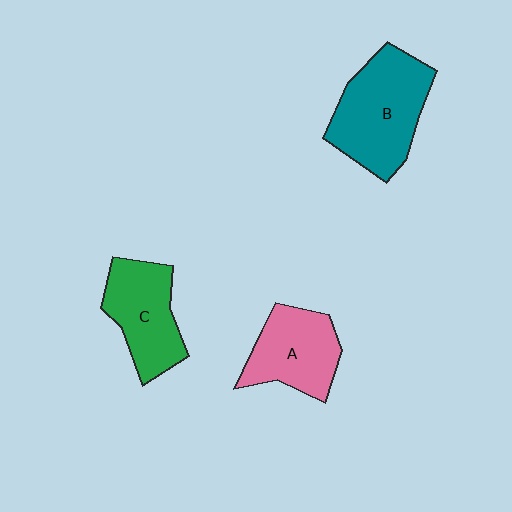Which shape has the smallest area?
Shape A (pink).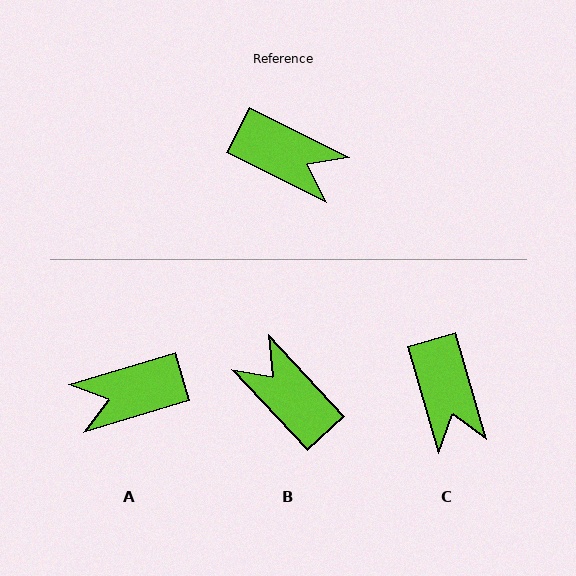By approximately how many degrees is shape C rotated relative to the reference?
Approximately 47 degrees clockwise.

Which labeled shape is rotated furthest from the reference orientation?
B, about 160 degrees away.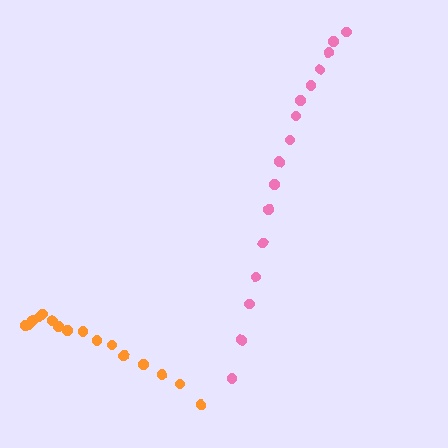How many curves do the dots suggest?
There are 2 distinct paths.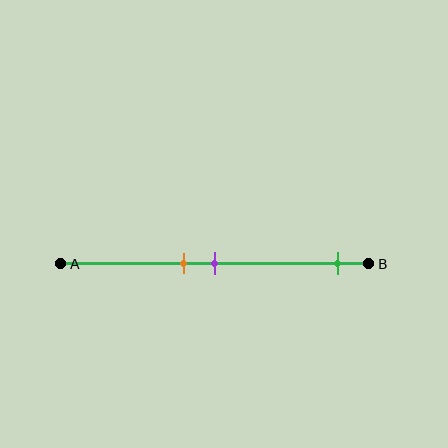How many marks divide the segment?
There are 3 marks dividing the segment.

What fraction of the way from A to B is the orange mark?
The orange mark is approximately 40% (0.4) of the way from A to B.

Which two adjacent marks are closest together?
The orange and purple marks are the closest adjacent pair.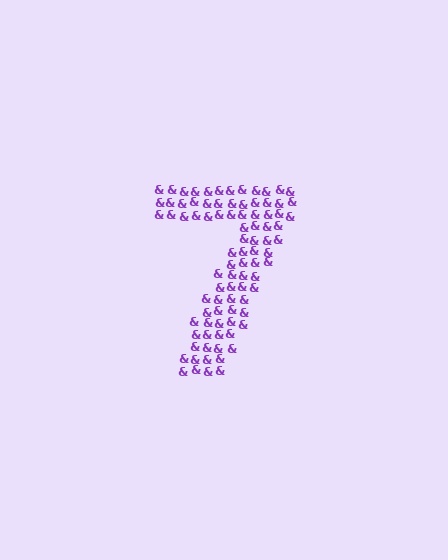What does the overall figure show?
The overall figure shows the digit 7.